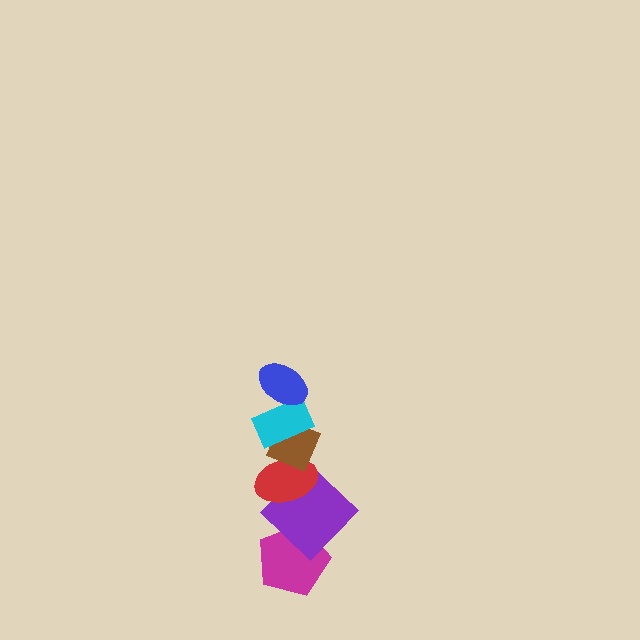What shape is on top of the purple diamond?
The red ellipse is on top of the purple diamond.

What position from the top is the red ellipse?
The red ellipse is 4th from the top.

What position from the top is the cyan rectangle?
The cyan rectangle is 2nd from the top.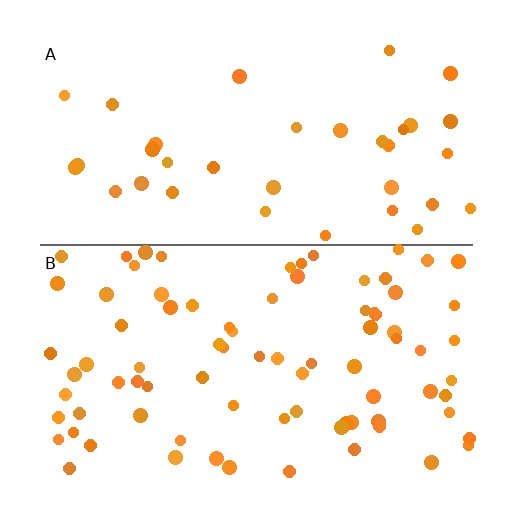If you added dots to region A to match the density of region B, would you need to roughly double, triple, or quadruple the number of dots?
Approximately double.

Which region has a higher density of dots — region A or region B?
B (the bottom).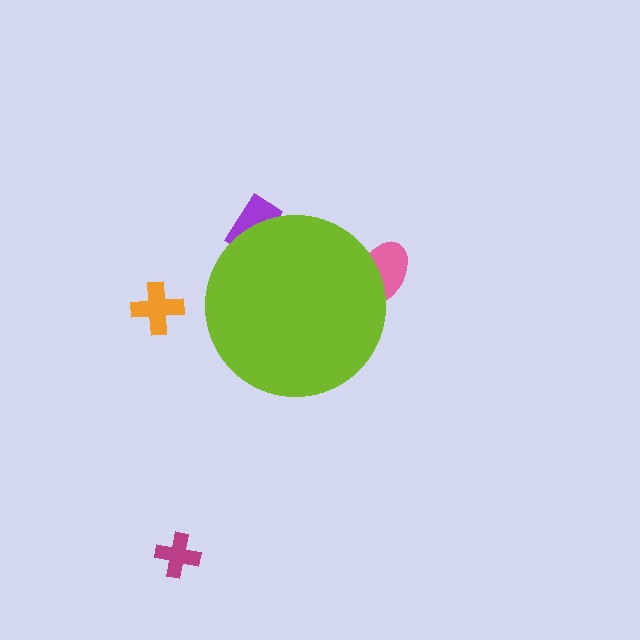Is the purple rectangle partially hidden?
Yes, the purple rectangle is partially hidden behind the lime circle.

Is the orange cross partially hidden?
No, the orange cross is fully visible.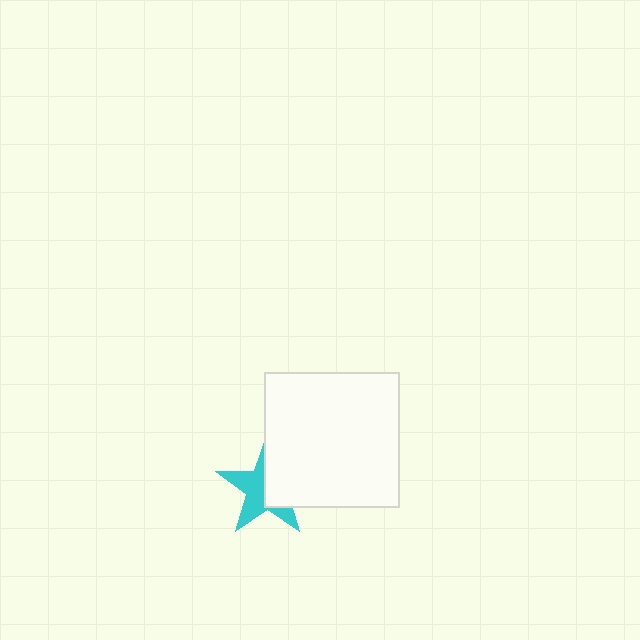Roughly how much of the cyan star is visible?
About half of it is visible (roughly 52%).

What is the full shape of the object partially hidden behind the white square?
The partially hidden object is a cyan star.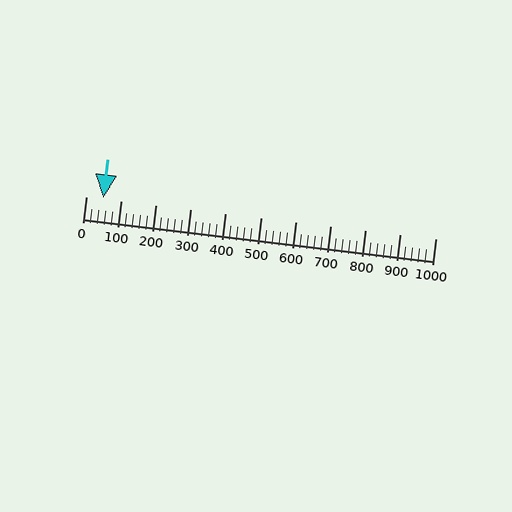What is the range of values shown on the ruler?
The ruler shows values from 0 to 1000.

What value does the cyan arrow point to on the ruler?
The cyan arrow points to approximately 50.